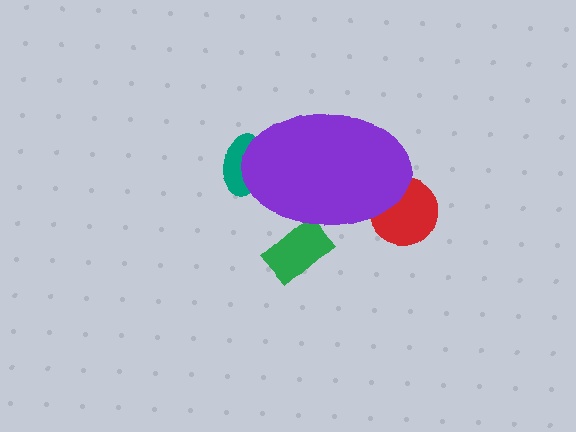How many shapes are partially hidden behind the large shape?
3 shapes are partially hidden.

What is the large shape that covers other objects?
A purple ellipse.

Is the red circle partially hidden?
Yes, the red circle is partially hidden behind the purple ellipse.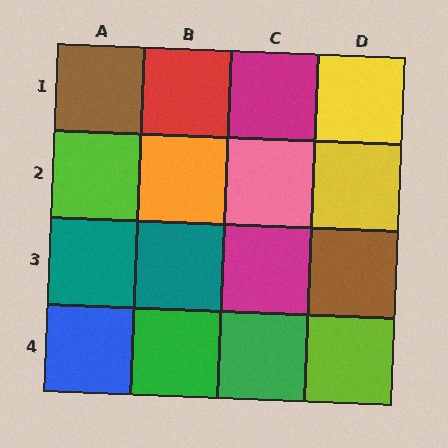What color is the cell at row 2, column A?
Lime.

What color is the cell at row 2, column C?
Pink.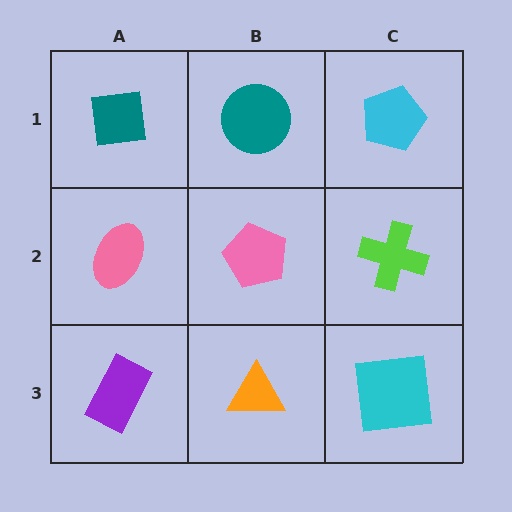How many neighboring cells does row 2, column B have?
4.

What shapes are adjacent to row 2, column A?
A teal square (row 1, column A), a purple rectangle (row 3, column A), a pink pentagon (row 2, column B).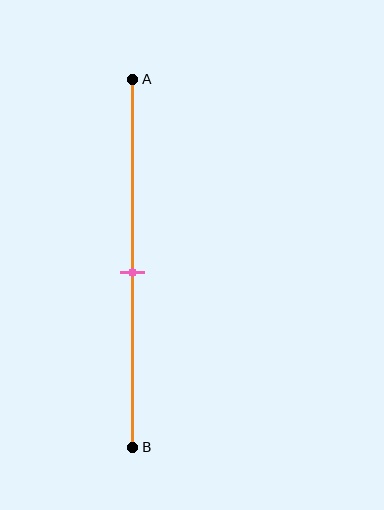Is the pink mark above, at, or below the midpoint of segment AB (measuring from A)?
The pink mark is approximately at the midpoint of segment AB.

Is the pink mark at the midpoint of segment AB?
Yes, the mark is approximately at the midpoint.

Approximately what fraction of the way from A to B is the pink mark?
The pink mark is approximately 55% of the way from A to B.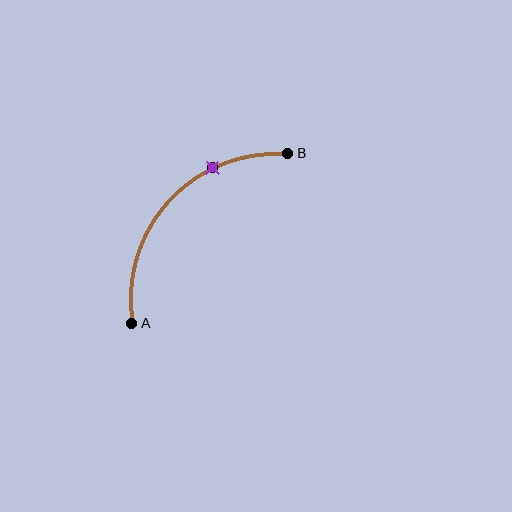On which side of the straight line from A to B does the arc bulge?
The arc bulges above and to the left of the straight line connecting A and B.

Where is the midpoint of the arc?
The arc midpoint is the point on the curve farthest from the straight line joining A and B. It sits above and to the left of that line.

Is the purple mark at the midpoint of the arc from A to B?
No. The purple mark lies on the arc but is closer to endpoint B. The arc midpoint would be at the point on the curve equidistant along the arc from both A and B.